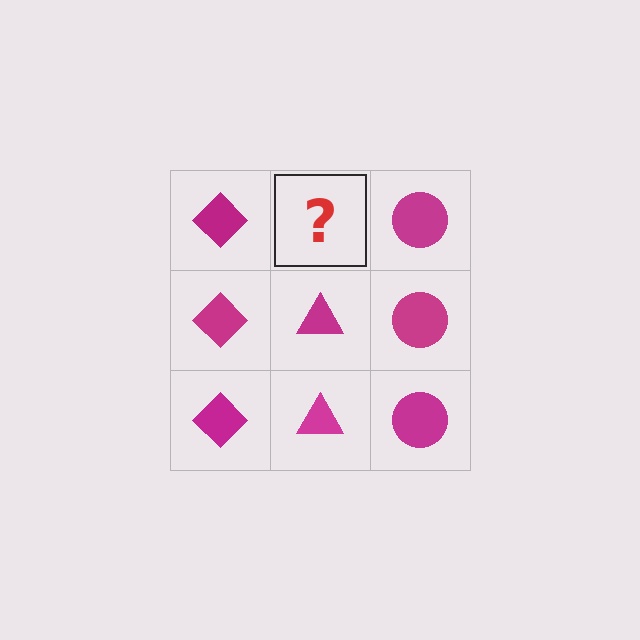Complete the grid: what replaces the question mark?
The question mark should be replaced with a magenta triangle.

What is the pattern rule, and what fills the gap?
The rule is that each column has a consistent shape. The gap should be filled with a magenta triangle.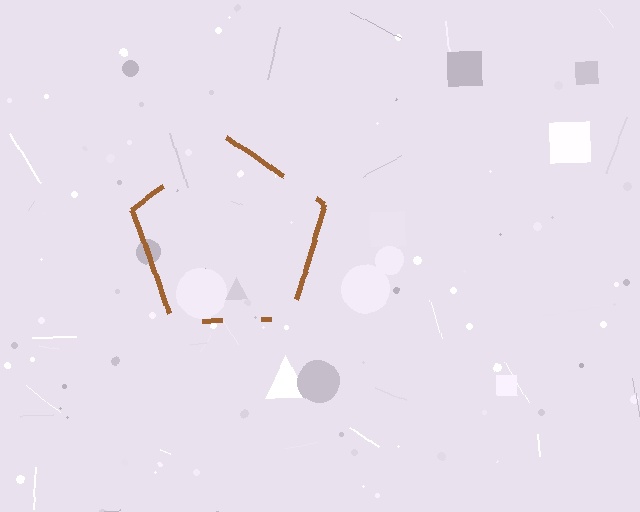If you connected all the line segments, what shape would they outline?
They would outline a pentagon.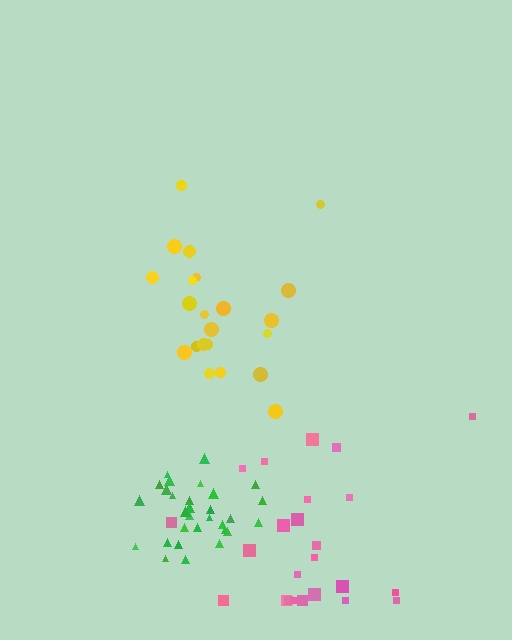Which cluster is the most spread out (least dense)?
Pink.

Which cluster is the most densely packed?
Green.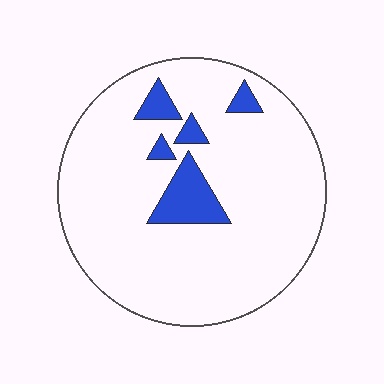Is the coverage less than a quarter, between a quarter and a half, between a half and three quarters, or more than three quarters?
Less than a quarter.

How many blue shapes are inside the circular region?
5.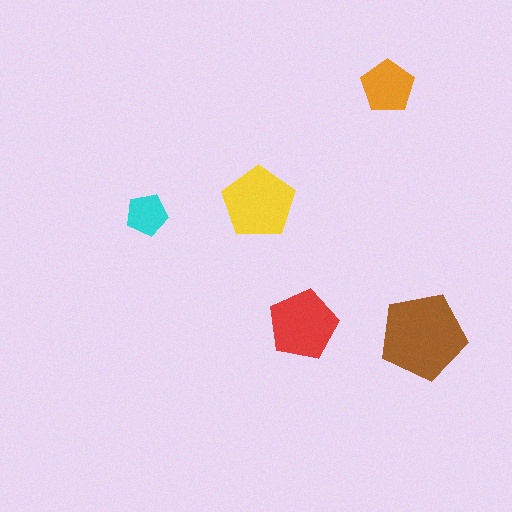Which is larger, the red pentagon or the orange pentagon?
The red one.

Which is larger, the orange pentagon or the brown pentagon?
The brown one.